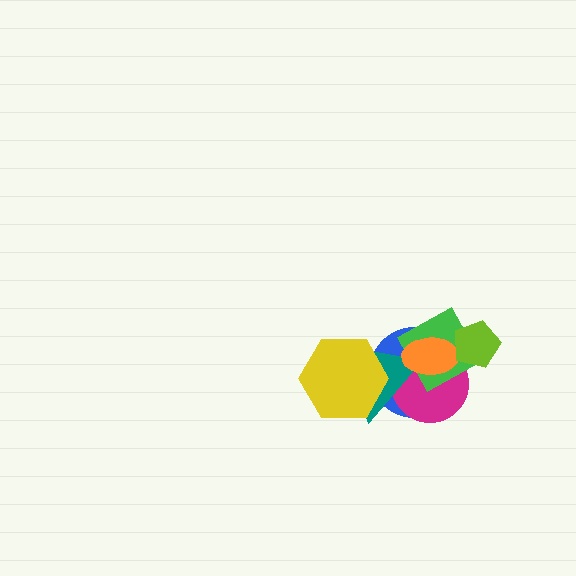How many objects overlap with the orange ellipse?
5 objects overlap with the orange ellipse.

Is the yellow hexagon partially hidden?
No, no other shape covers it.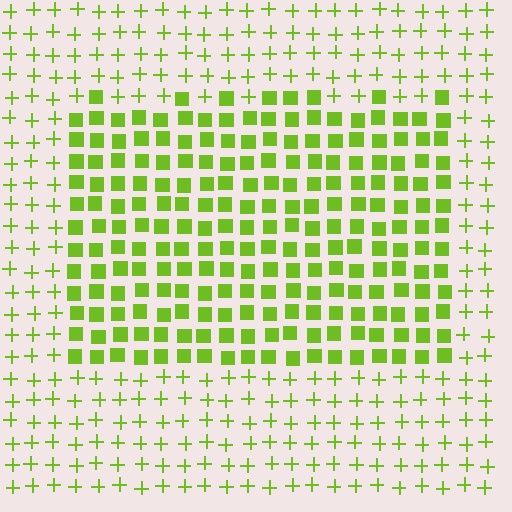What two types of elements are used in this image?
The image uses squares inside the rectangle region and plus signs outside it.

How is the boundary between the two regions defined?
The boundary is defined by a change in element shape: squares inside vs. plus signs outside. All elements share the same color and spacing.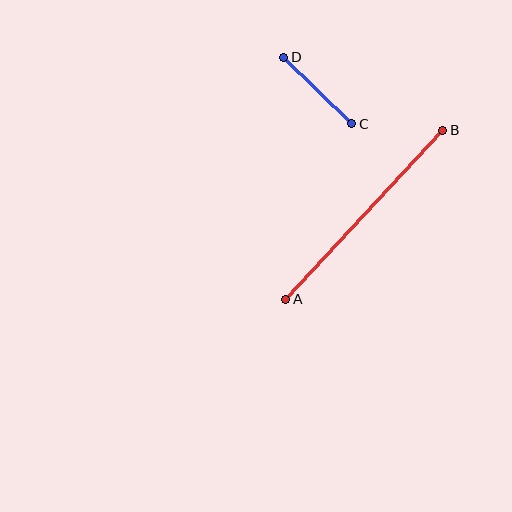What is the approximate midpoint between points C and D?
The midpoint is at approximately (317, 91) pixels.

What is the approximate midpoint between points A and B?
The midpoint is at approximately (364, 215) pixels.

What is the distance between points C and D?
The distance is approximately 95 pixels.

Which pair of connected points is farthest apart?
Points A and B are farthest apart.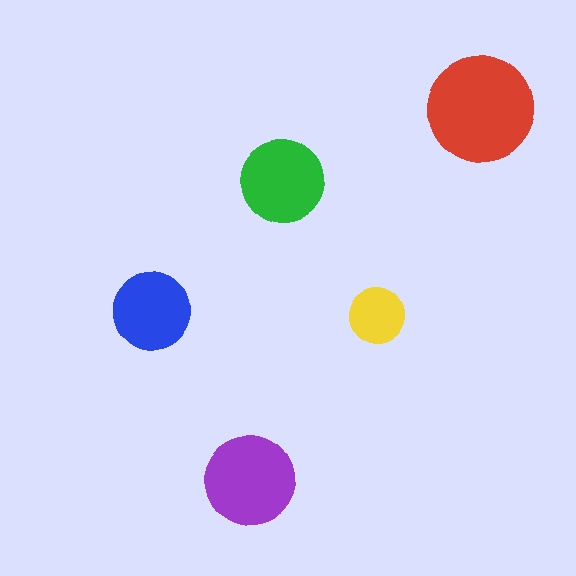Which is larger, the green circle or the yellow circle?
The green one.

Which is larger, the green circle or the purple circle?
The purple one.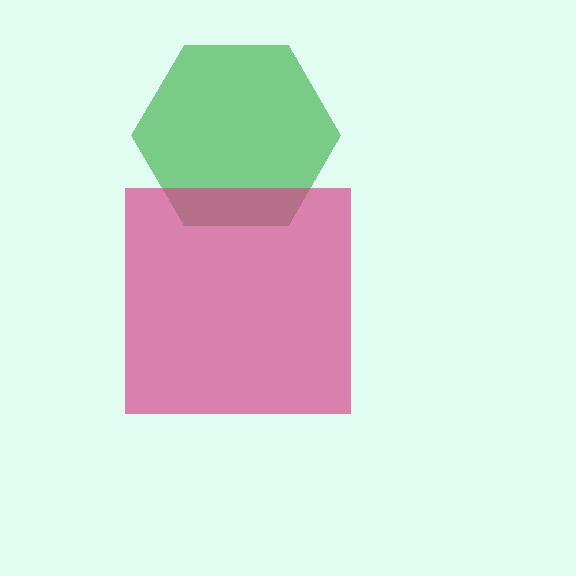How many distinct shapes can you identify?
There are 2 distinct shapes: a green hexagon, a magenta square.